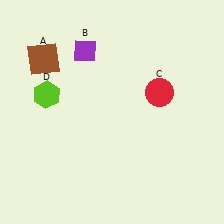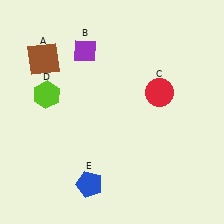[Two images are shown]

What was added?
A blue pentagon (E) was added in Image 2.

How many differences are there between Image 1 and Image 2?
There is 1 difference between the two images.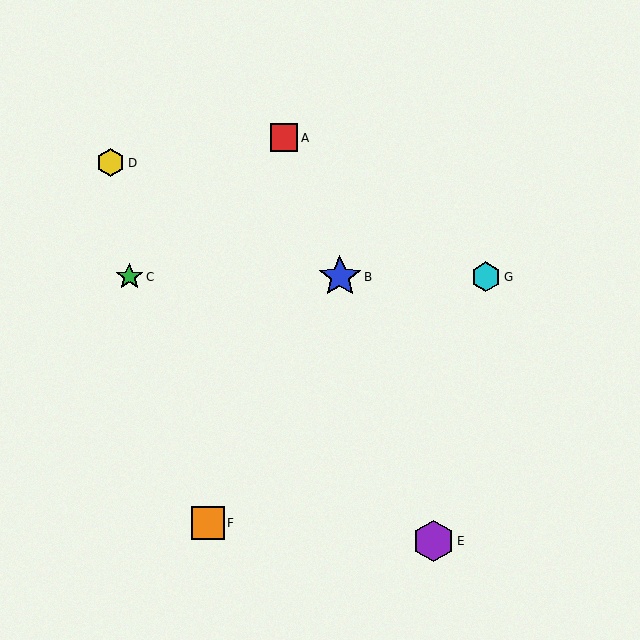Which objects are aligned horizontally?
Objects B, C, G are aligned horizontally.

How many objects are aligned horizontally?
3 objects (B, C, G) are aligned horizontally.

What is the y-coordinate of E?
Object E is at y≈541.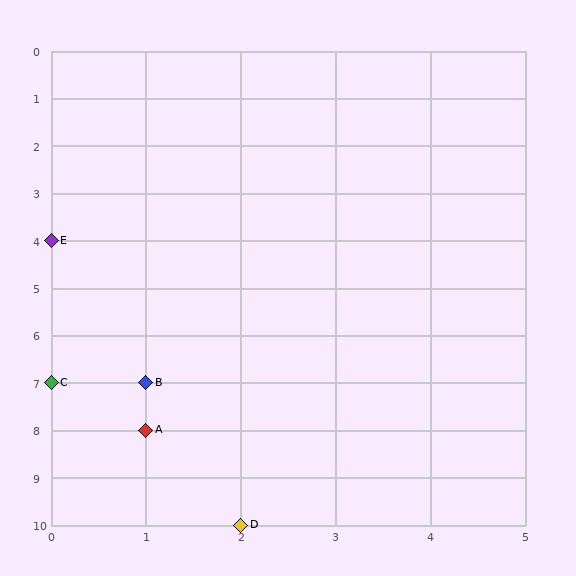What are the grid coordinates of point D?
Point D is at grid coordinates (2, 10).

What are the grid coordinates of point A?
Point A is at grid coordinates (1, 8).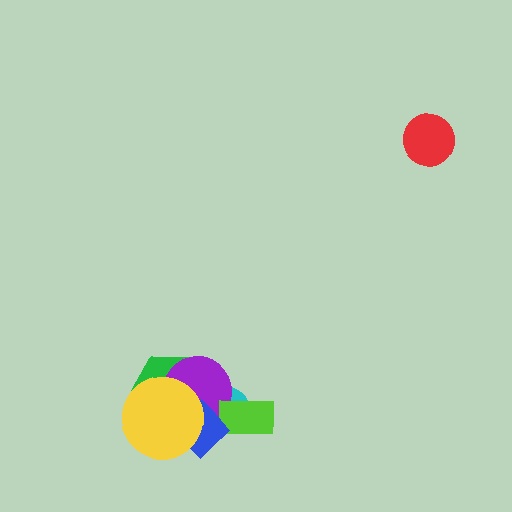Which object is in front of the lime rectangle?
The blue diamond is in front of the lime rectangle.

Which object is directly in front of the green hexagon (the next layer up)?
The purple circle is directly in front of the green hexagon.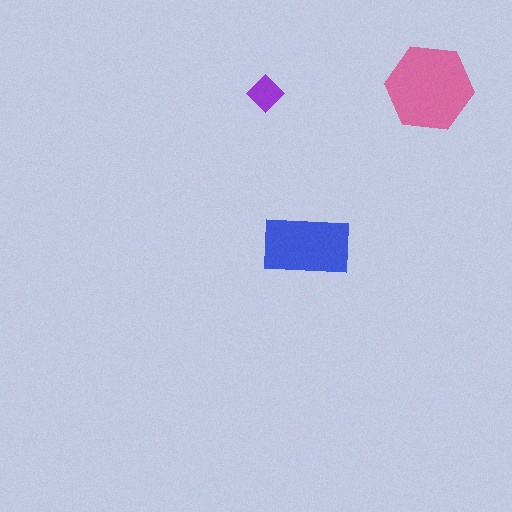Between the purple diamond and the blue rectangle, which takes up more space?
The blue rectangle.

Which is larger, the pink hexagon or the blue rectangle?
The pink hexagon.